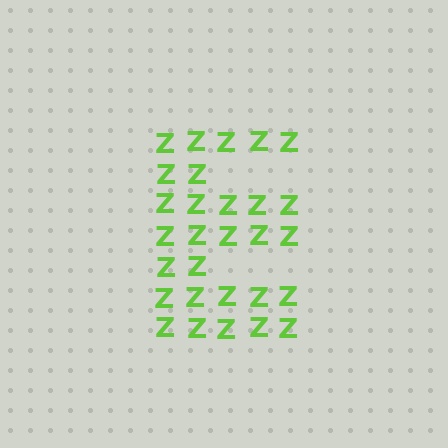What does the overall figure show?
The overall figure shows the letter E.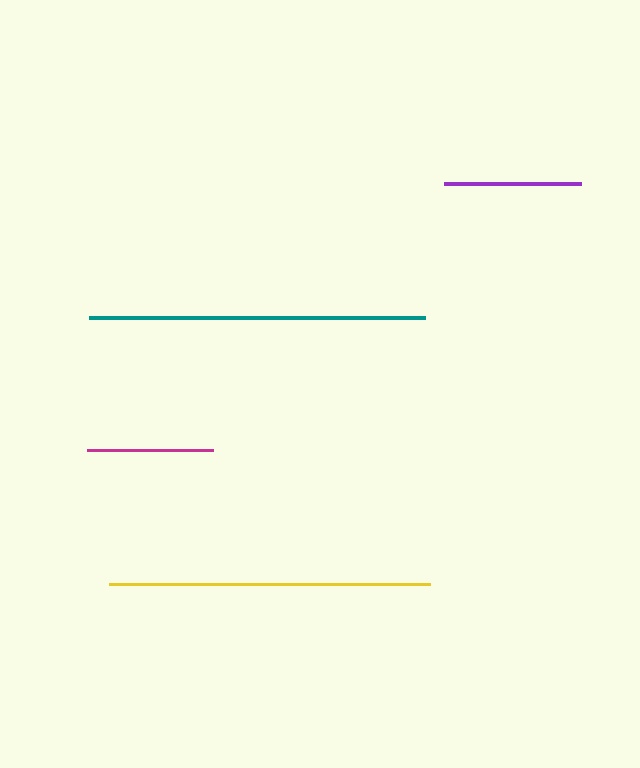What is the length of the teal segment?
The teal segment is approximately 336 pixels long.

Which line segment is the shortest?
The magenta line is the shortest at approximately 126 pixels.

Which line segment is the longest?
The teal line is the longest at approximately 336 pixels.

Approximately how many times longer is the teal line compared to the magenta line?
The teal line is approximately 2.7 times the length of the magenta line.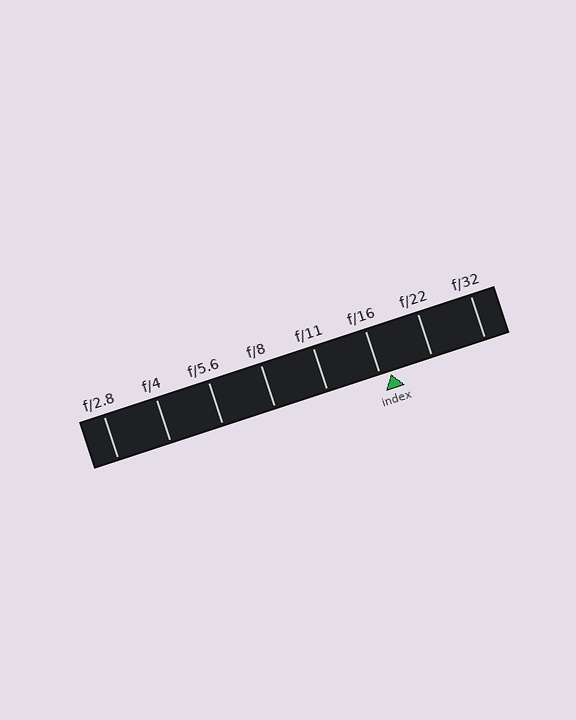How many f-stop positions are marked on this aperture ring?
There are 8 f-stop positions marked.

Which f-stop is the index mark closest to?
The index mark is closest to f/16.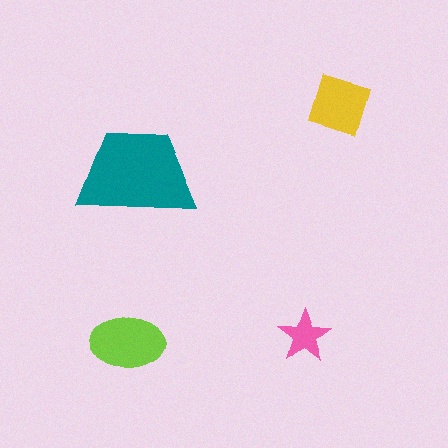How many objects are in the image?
There are 4 objects in the image.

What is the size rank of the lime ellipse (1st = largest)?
2nd.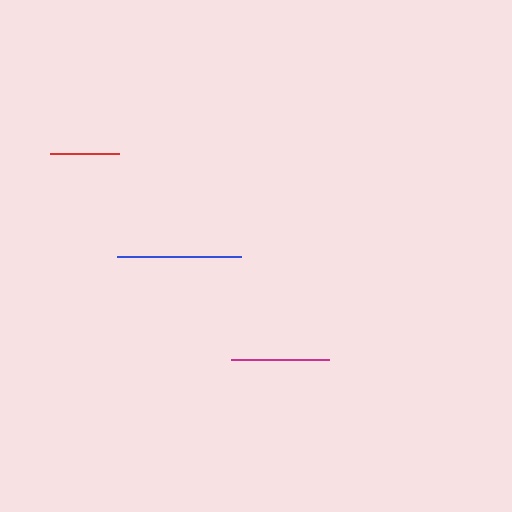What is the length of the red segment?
The red segment is approximately 69 pixels long.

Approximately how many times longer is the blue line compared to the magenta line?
The blue line is approximately 1.3 times the length of the magenta line.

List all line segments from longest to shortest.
From longest to shortest: blue, magenta, red.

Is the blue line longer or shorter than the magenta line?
The blue line is longer than the magenta line.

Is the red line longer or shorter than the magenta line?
The magenta line is longer than the red line.